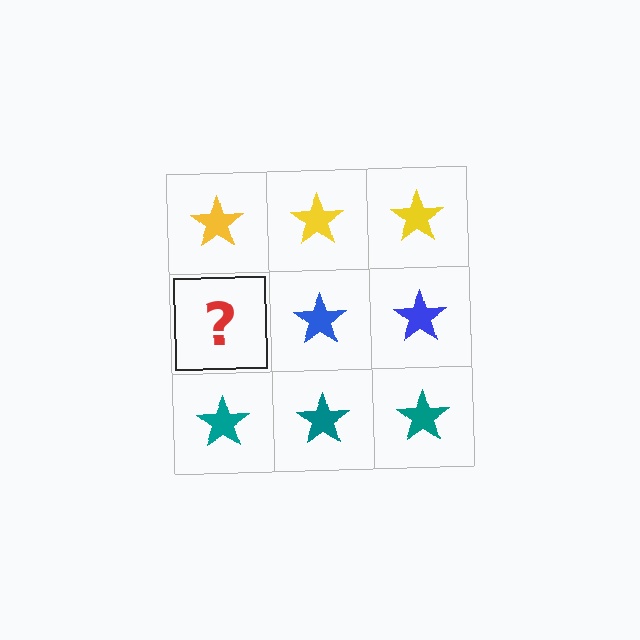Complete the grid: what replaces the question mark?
The question mark should be replaced with a blue star.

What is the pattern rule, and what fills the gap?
The rule is that each row has a consistent color. The gap should be filled with a blue star.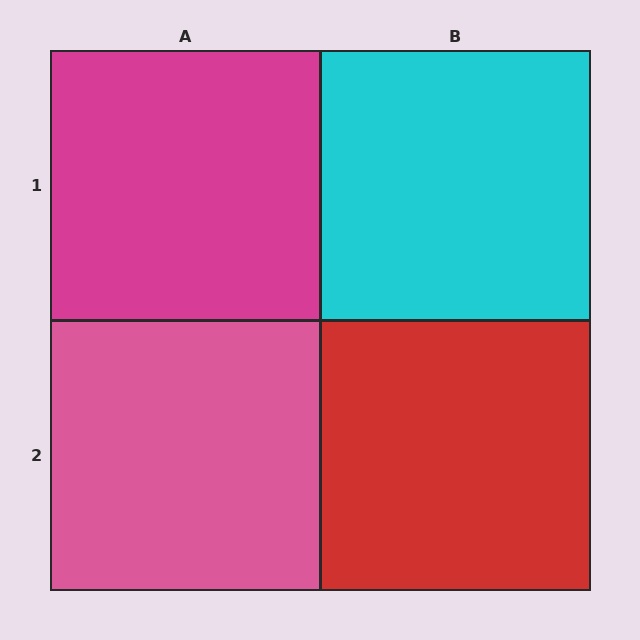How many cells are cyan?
1 cell is cyan.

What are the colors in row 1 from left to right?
Magenta, cyan.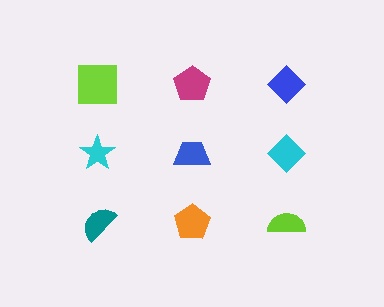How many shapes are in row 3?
3 shapes.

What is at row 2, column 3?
A cyan diamond.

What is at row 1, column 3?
A blue diamond.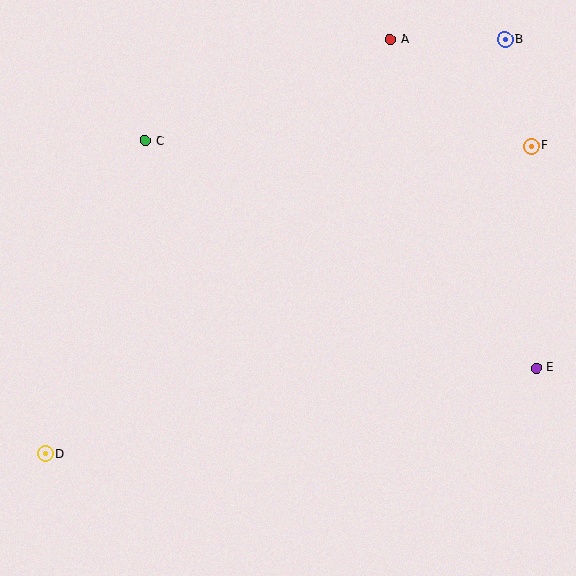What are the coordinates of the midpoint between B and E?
The midpoint between B and E is at (520, 203).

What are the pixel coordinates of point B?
Point B is at (505, 39).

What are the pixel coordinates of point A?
Point A is at (390, 39).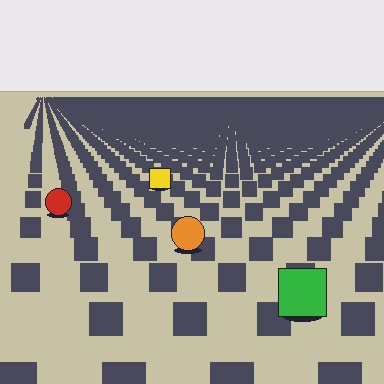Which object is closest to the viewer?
The green square is closest. The texture marks near it are larger and more spread out.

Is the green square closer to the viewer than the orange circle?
Yes. The green square is closer — you can tell from the texture gradient: the ground texture is coarser near it.